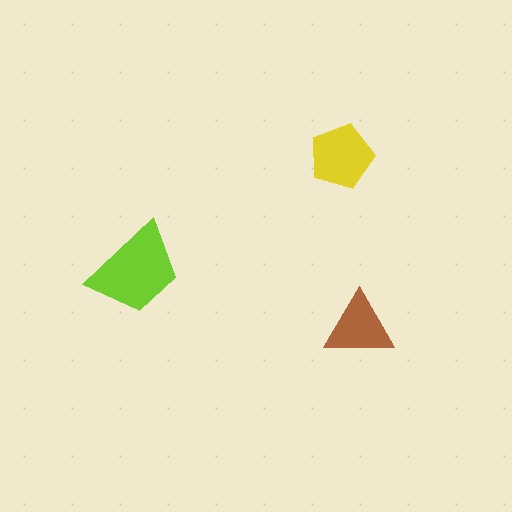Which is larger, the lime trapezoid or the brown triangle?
The lime trapezoid.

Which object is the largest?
The lime trapezoid.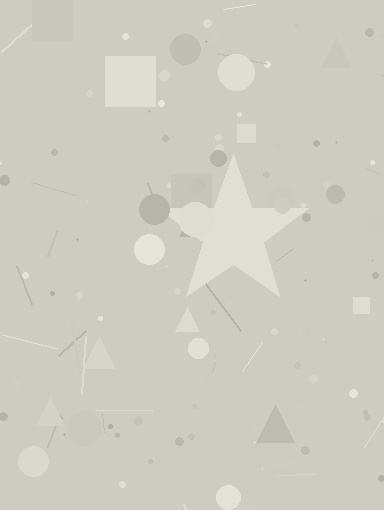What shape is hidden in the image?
A star is hidden in the image.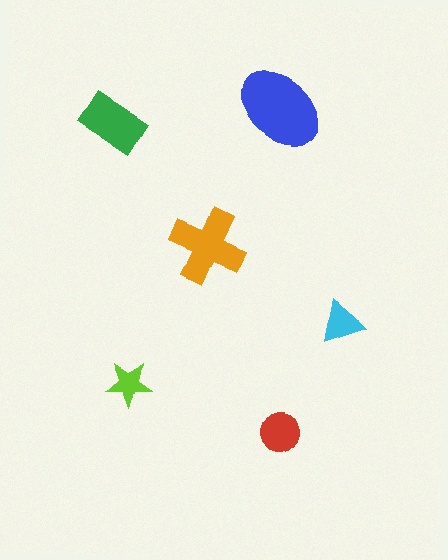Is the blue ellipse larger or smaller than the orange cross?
Larger.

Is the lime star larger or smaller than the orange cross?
Smaller.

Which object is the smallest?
The lime star.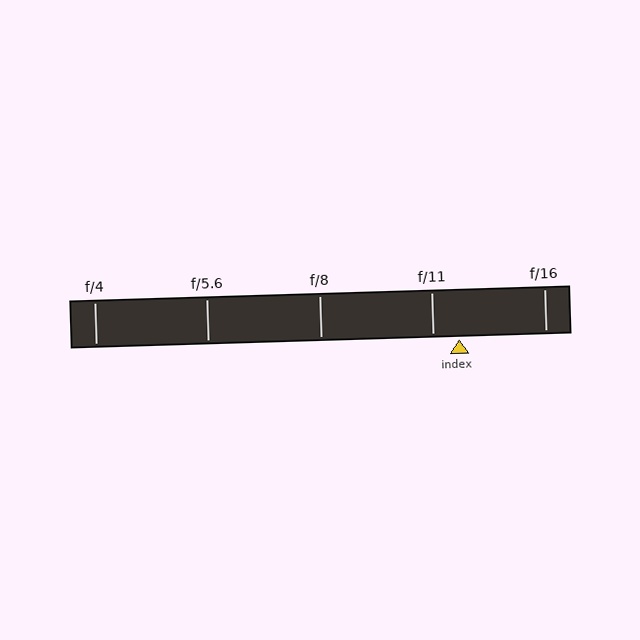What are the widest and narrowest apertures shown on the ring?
The widest aperture shown is f/4 and the narrowest is f/16.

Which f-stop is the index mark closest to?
The index mark is closest to f/11.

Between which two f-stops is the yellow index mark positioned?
The index mark is between f/11 and f/16.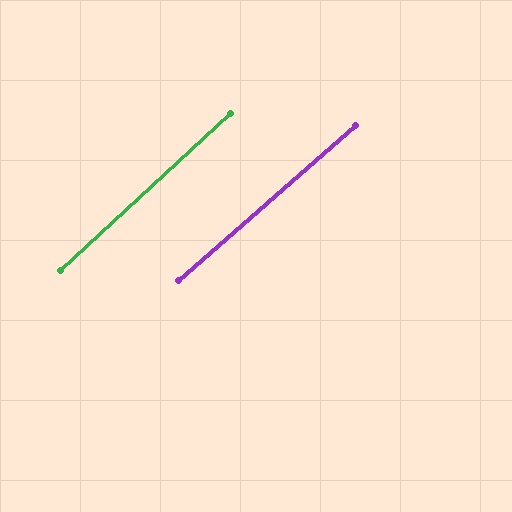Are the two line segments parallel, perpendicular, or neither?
Parallel — their directions differ by only 1.5°.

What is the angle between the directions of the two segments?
Approximately 1 degree.